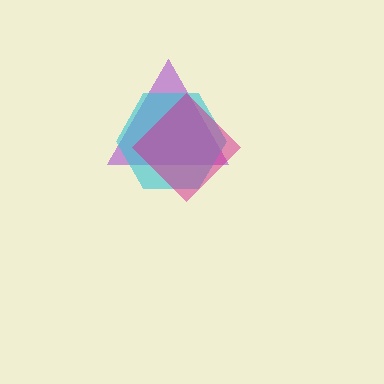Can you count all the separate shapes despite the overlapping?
Yes, there are 3 separate shapes.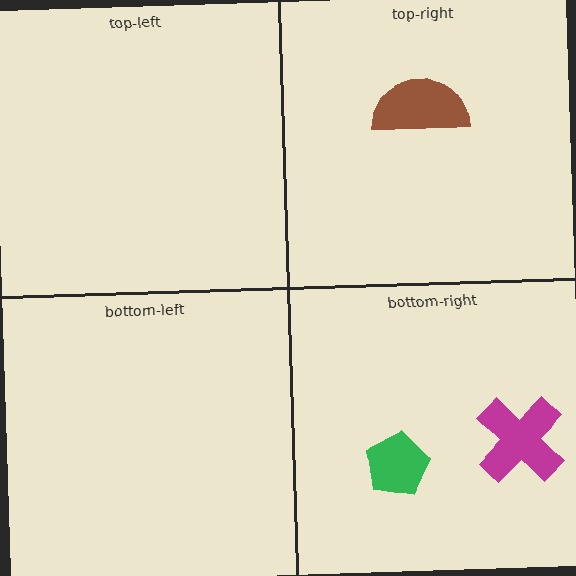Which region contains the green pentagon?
The bottom-right region.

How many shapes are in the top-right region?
1.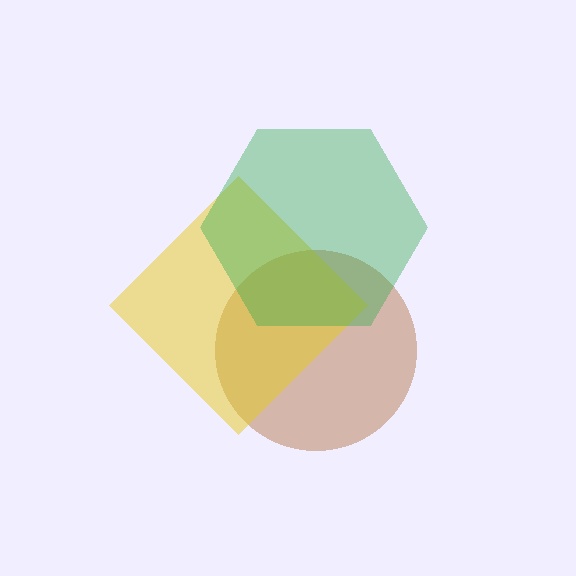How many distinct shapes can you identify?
There are 3 distinct shapes: a brown circle, a yellow diamond, a green hexagon.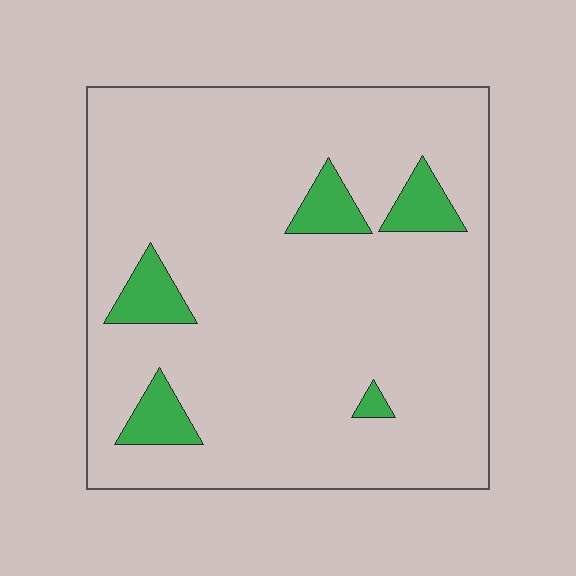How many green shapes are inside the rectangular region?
5.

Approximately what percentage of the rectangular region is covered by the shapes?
Approximately 10%.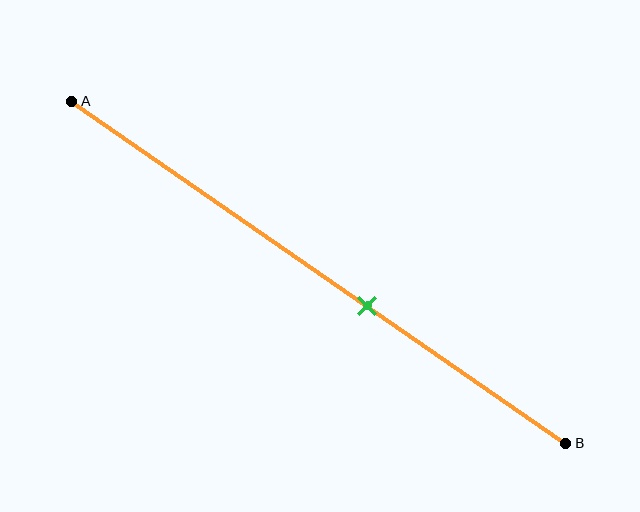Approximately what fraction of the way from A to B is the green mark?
The green mark is approximately 60% of the way from A to B.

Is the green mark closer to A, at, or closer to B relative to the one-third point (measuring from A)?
The green mark is closer to point B than the one-third point of segment AB.